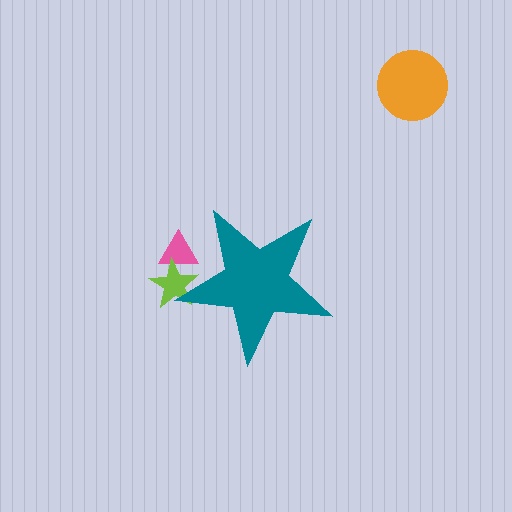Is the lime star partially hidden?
Yes, the lime star is partially hidden behind the teal star.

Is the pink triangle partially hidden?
Yes, the pink triangle is partially hidden behind the teal star.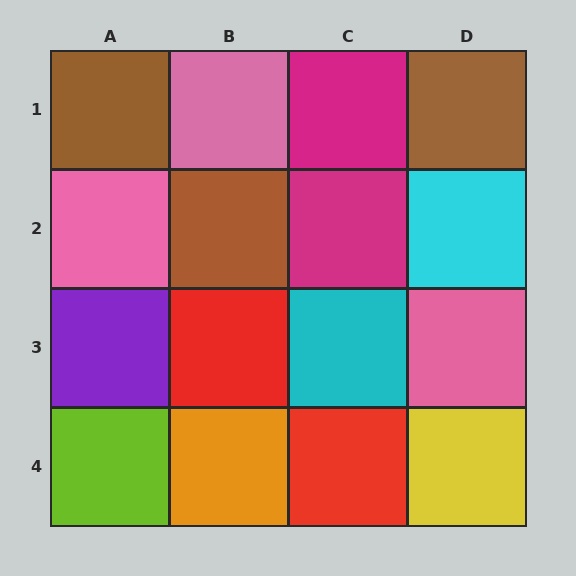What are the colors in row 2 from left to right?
Pink, brown, magenta, cyan.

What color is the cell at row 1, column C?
Magenta.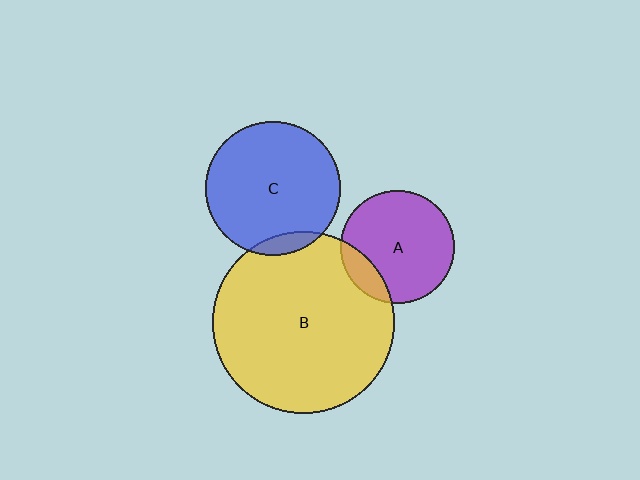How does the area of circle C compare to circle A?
Approximately 1.4 times.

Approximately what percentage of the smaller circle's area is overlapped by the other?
Approximately 10%.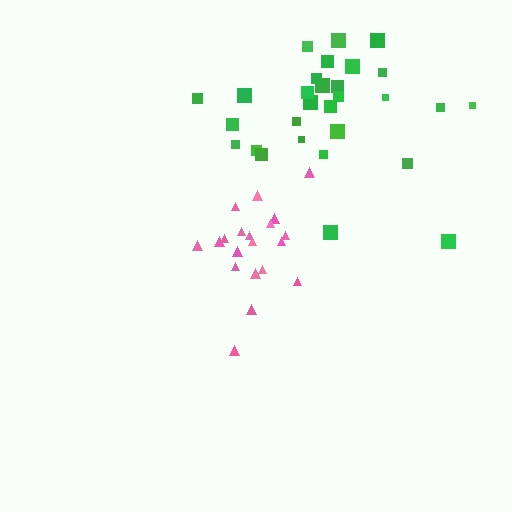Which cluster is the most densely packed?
Pink.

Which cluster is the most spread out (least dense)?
Green.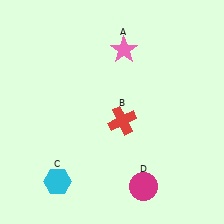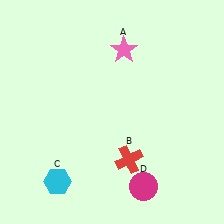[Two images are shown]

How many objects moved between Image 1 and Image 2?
1 object moved between the two images.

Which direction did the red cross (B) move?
The red cross (B) moved down.